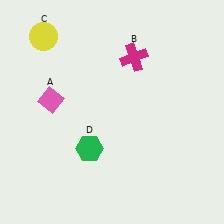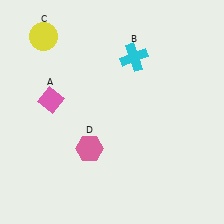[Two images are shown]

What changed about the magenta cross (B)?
In Image 1, B is magenta. In Image 2, it changed to cyan.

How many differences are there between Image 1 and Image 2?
There are 2 differences between the two images.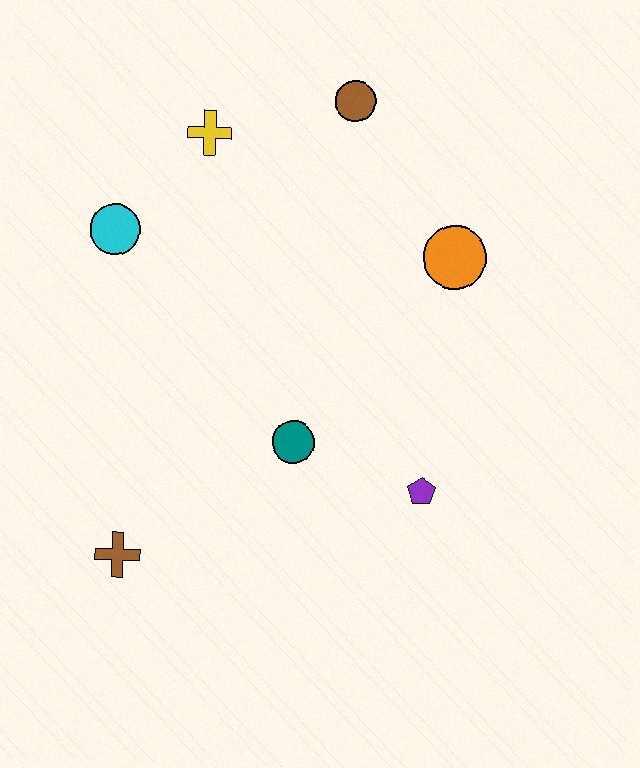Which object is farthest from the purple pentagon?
The yellow cross is farthest from the purple pentagon.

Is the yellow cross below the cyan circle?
No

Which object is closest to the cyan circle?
The yellow cross is closest to the cyan circle.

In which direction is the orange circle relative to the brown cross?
The orange circle is to the right of the brown cross.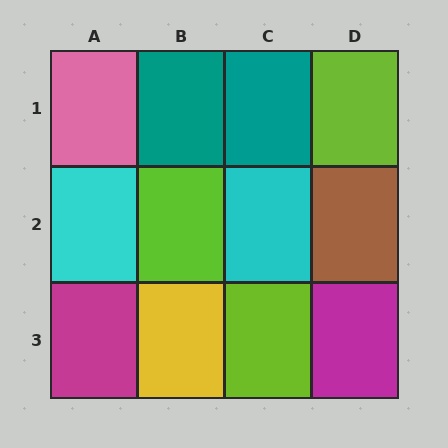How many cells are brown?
1 cell is brown.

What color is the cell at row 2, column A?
Cyan.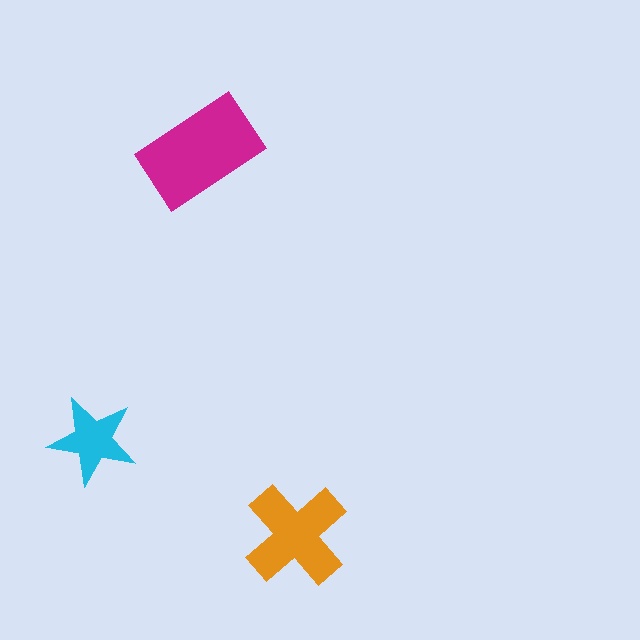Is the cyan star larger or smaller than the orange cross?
Smaller.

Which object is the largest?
The magenta rectangle.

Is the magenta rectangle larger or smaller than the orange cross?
Larger.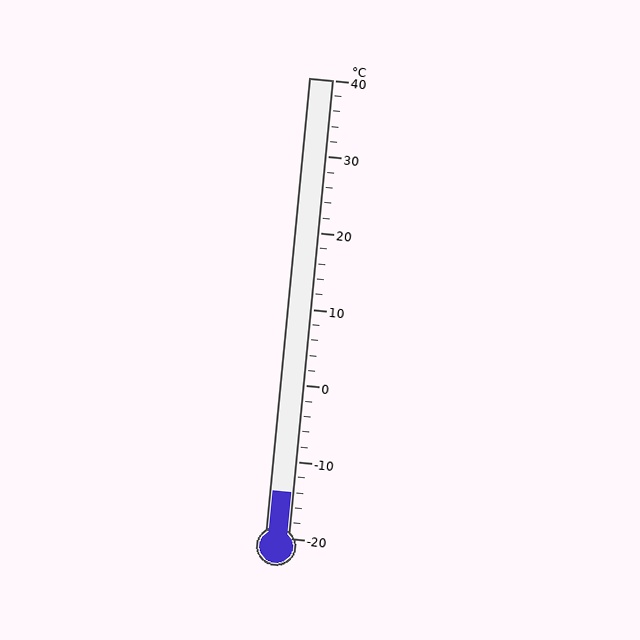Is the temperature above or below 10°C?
The temperature is below 10°C.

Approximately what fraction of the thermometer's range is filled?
The thermometer is filled to approximately 10% of its range.